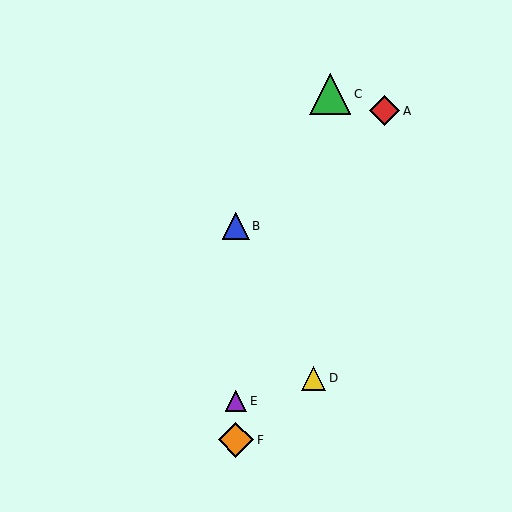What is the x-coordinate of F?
Object F is at x≈236.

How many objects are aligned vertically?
3 objects (B, E, F) are aligned vertically.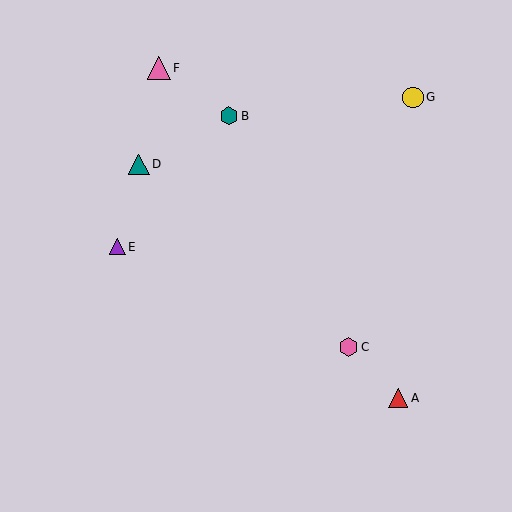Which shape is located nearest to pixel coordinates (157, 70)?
The pink triangle (labeled F) at (159, 68) is nearest to that location.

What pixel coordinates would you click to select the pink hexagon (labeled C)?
Click at (348, 347) to select the pink hexagon C.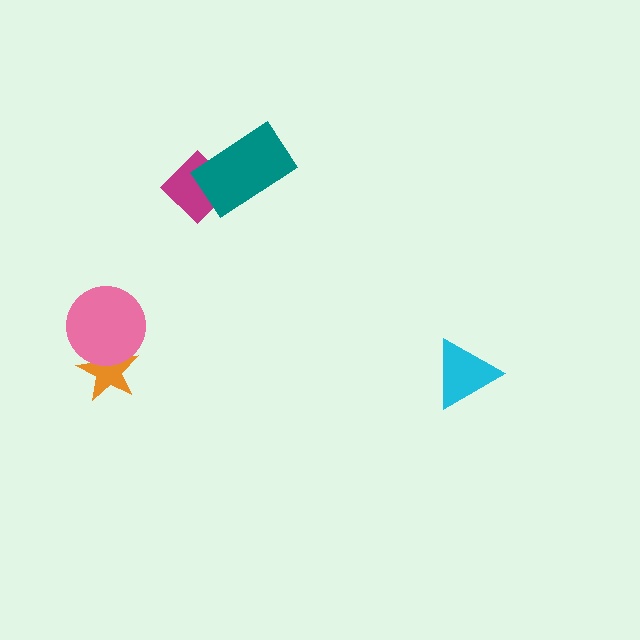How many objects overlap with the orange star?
1 object overlaps with the orange star.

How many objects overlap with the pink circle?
1 object overlaps with the pink circle.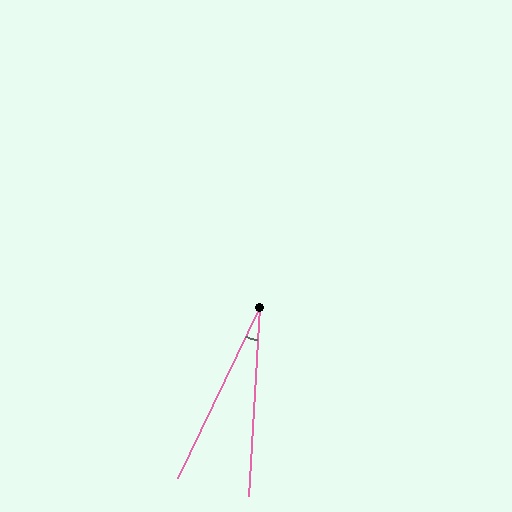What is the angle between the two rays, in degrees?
Approximately 22 degrees.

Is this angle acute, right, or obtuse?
It is acute.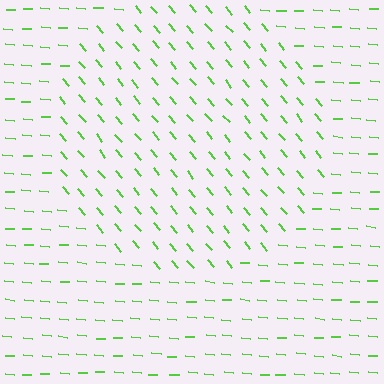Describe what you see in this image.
The image is filled with small lime line segments. A circle region in the image has lines oriented differently from the surrounding lines, creating a visible texture boundary.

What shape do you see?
I see a circle.